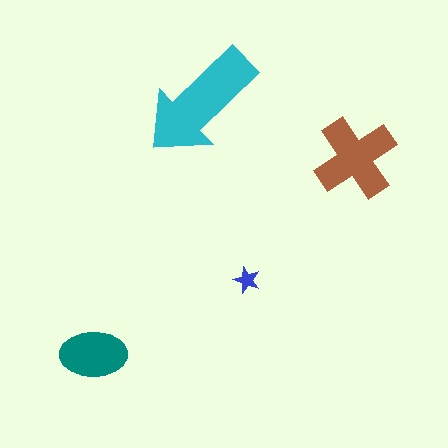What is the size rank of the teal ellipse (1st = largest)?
3rd.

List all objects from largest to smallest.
The cyan arrow, the brown cross, the teal ellipse, the blue star.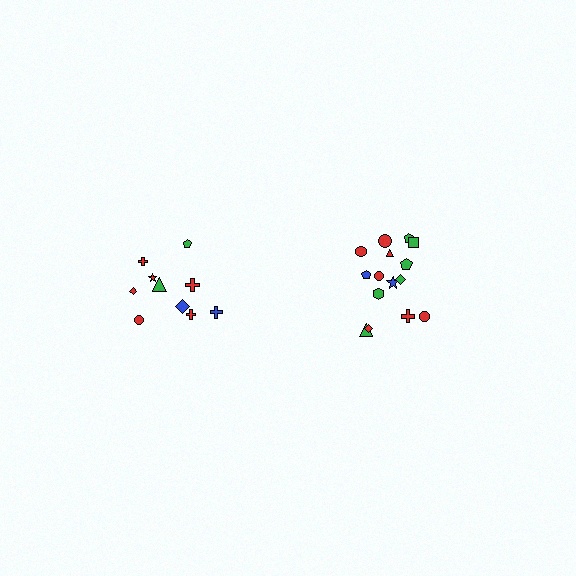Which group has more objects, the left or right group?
The right group.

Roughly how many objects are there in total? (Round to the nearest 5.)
Roughly 25 objects in total.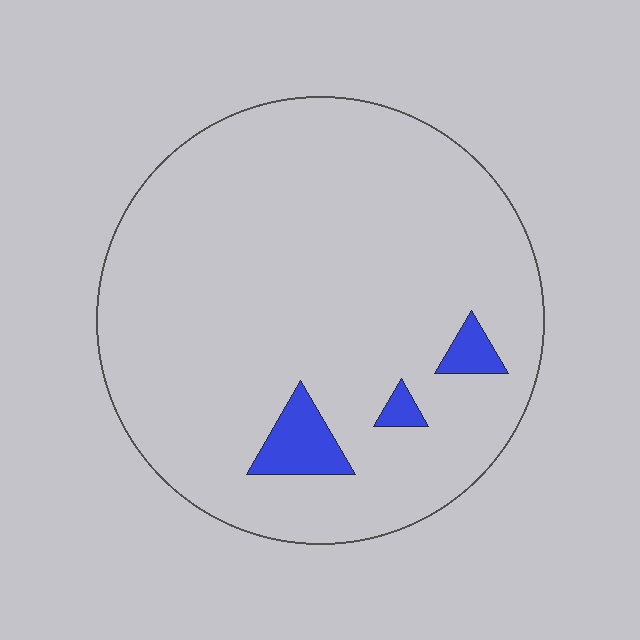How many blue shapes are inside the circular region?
3.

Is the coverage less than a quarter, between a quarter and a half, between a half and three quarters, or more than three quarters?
Less than a quarter.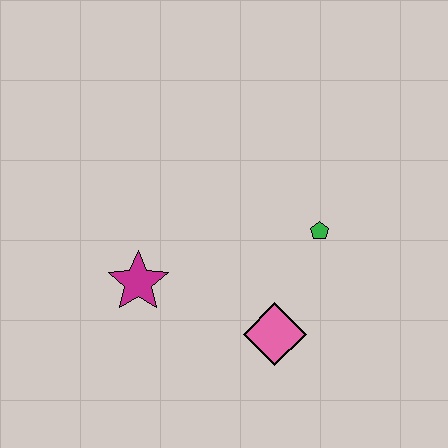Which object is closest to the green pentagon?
The pink diamond is closest to the green pentagon.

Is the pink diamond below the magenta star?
Yes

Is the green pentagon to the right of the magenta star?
Yes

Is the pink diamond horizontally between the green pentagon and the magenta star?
Yes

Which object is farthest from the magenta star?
The green pentagon is farthest from the magenta star.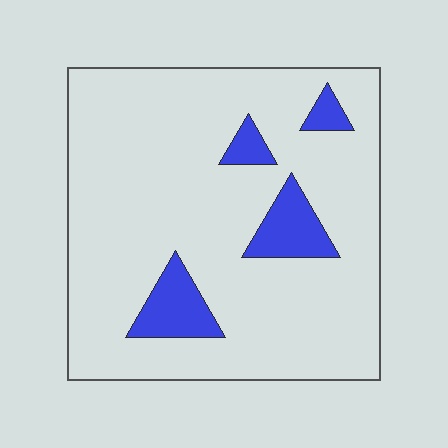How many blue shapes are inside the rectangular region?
4.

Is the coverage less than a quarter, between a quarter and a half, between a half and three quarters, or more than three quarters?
Less than a quarter.